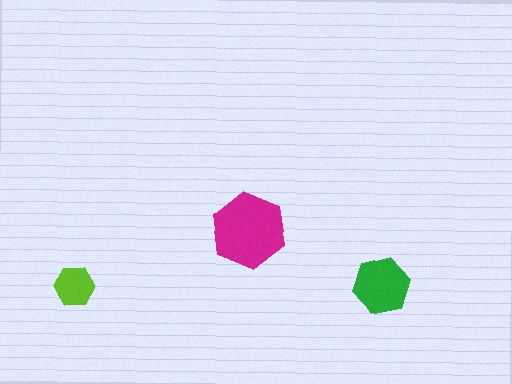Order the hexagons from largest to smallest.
the magenta one, the green one, the lime one.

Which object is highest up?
The magenta hexagon is topmost.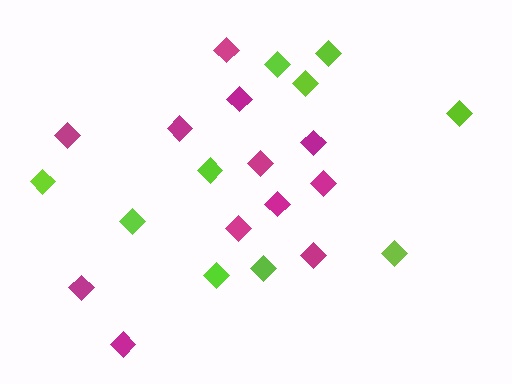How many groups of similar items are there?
There are 2 groups: one group of magenta diamonds (12) and one group of lime diamonds (10).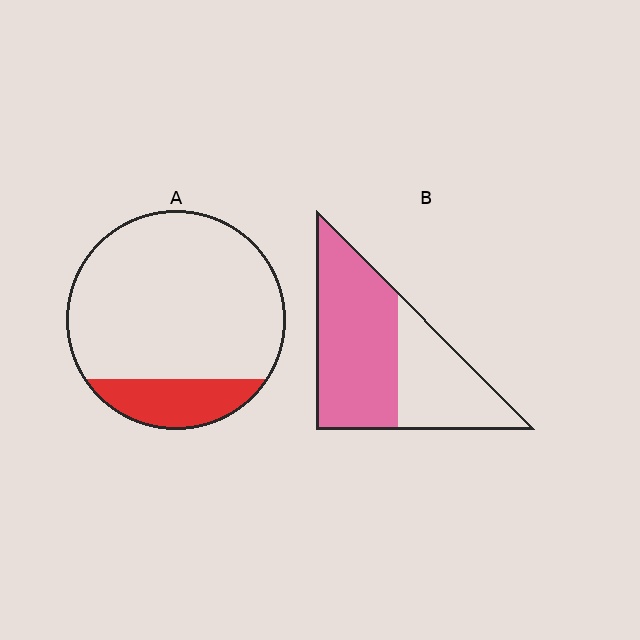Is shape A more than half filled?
No.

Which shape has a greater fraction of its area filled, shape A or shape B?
Shape B.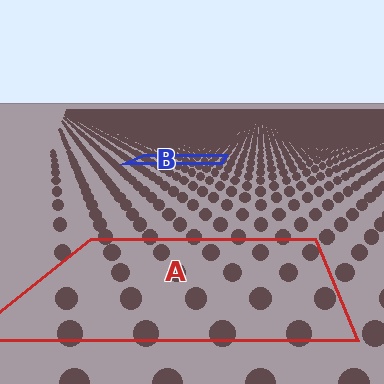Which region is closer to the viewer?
Region A is closer. The texture elements there are larger and more spread out.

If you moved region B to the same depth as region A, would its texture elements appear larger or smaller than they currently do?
They would appear larger. At a closer depth, the same texture elements are projected at a bigger on-screen size.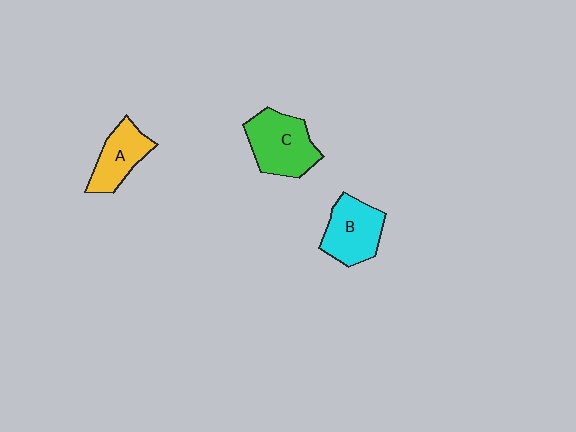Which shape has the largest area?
Shape C (green).